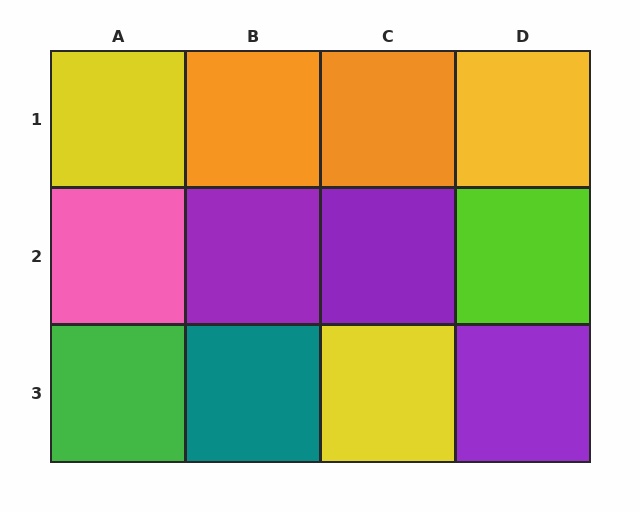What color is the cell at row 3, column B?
Teal.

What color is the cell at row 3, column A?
Green.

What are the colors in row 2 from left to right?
Pink, purple, purple, lime.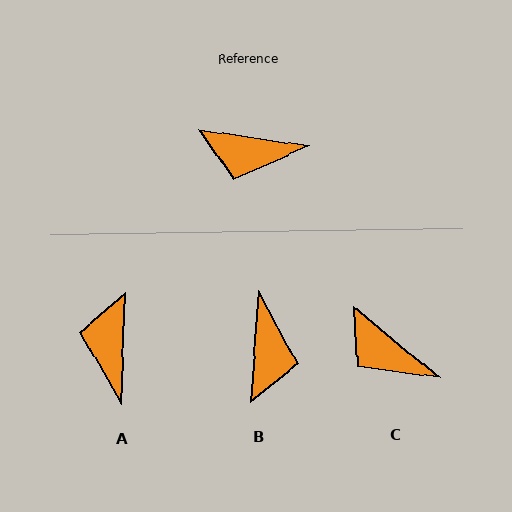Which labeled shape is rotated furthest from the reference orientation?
B, about 95 degrees away.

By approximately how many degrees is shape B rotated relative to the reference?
Approximately 95 degrees counter-clockwise.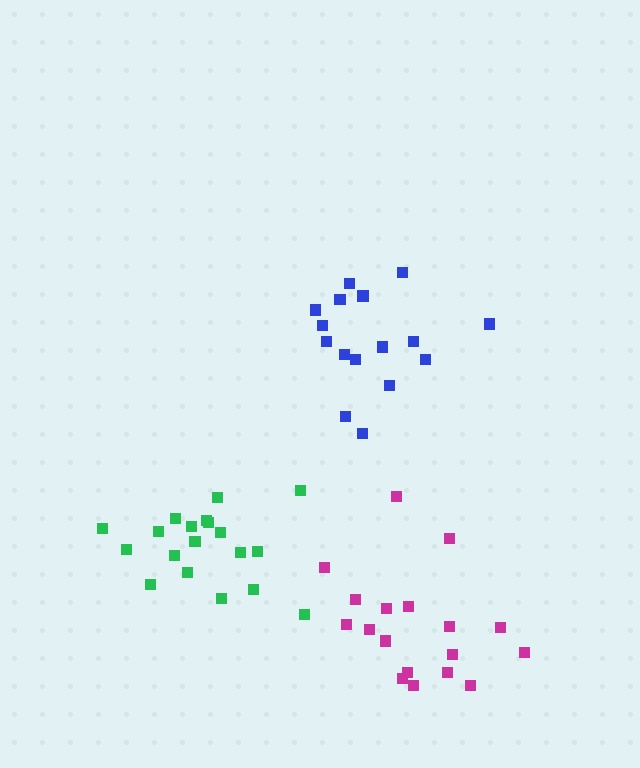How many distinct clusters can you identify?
There are 3 distinct clusters.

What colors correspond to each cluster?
The clusters are colored: magenta, blue, green.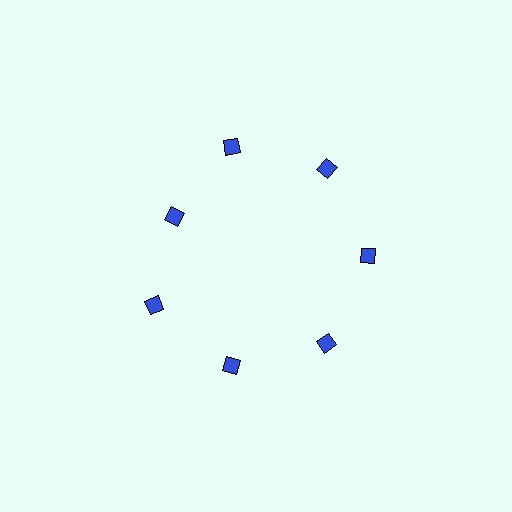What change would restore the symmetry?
The symmetry would be restored by moving it outward, back onto the ring so that all 7 diamonds sit at equal angles and equal distance from the center.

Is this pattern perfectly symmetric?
No. The 7 blue diamonds are arranged in a ring, but one element near the 10 o'clock position is pulled inward toward the center, breaking the 7-fold rotational symmetry.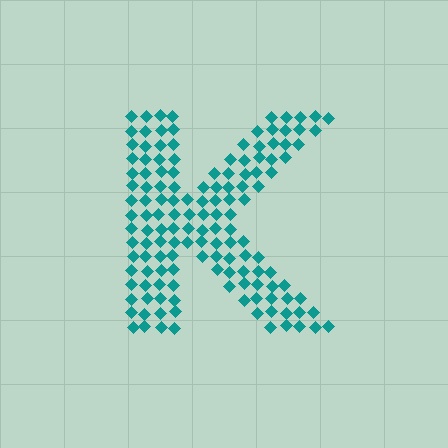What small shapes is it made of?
It is made of small diamonds.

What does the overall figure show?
The overall figure shows the letter K.